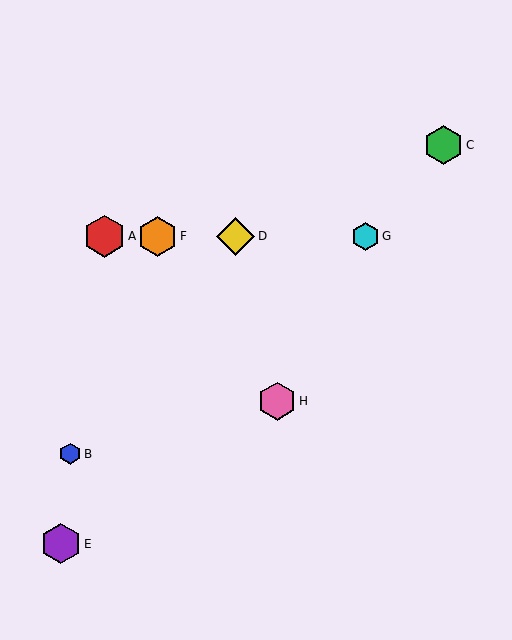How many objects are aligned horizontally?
4 objects (A, D, F, G) are aligned horizontally.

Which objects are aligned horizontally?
Objects A, D, F, G are aligned horizontally.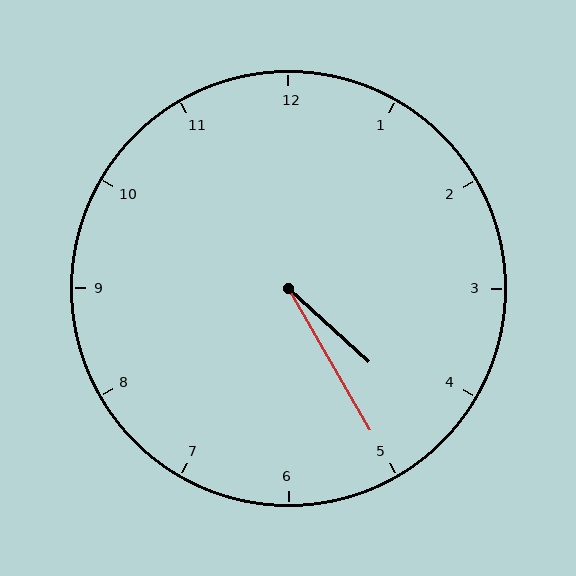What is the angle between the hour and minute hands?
Approximately 18 degrees.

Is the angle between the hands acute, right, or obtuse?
It is acute.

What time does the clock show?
4:25.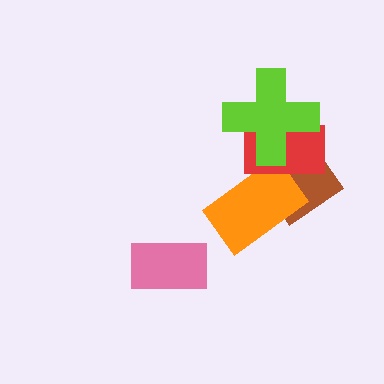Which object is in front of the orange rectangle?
The red rectangle is in front of the orange rectangle.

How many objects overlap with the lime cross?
2 objects overlap with the lime cross.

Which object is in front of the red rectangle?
The lime cross is in front of the red rectangle.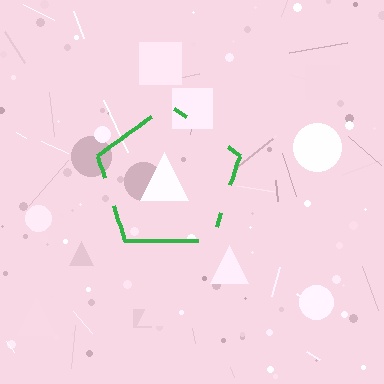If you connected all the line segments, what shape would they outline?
They would outline a pentagon.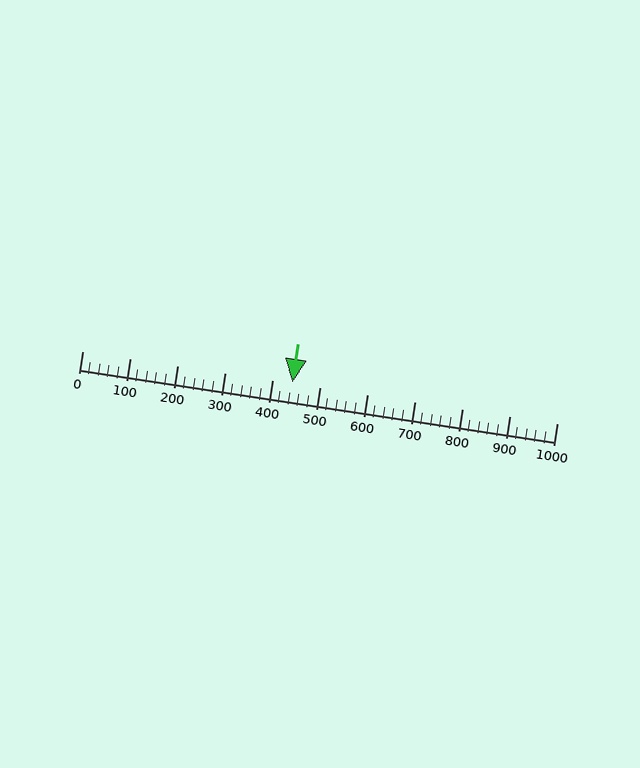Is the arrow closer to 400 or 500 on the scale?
The arrow is closer to 400.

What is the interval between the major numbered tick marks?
The major tick marks are spaced 100 units apart.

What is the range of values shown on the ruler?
The ruler shows values from 0 to 1000.